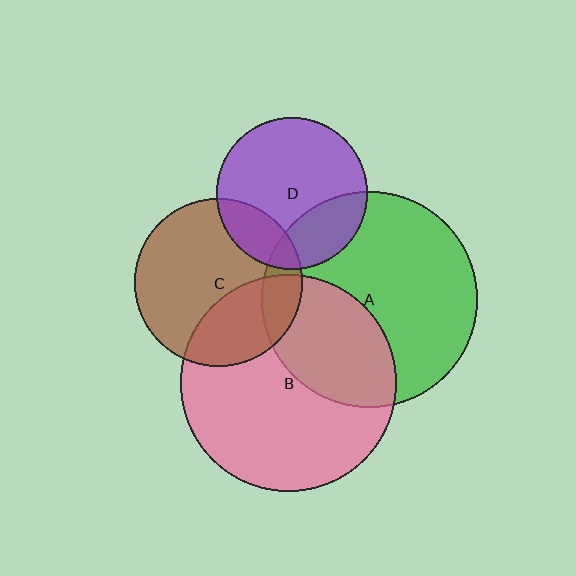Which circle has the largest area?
Circle B (pink).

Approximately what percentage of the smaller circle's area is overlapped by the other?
Approximately 15%.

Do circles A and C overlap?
Yes.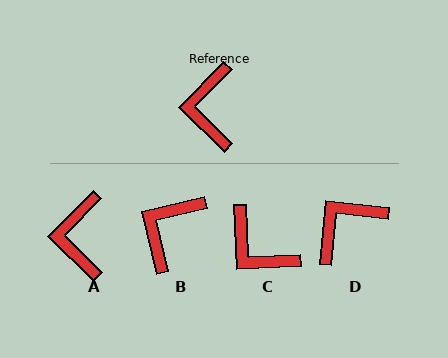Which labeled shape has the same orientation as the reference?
A.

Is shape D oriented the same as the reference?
No, it is off by about 51 degrees.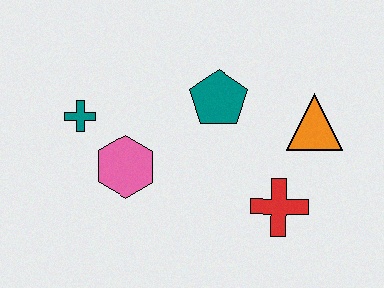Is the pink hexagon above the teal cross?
No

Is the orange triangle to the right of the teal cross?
Yes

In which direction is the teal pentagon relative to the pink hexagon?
The teal pentagon is to the right of the pink hexagon.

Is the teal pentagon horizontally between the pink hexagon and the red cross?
Yes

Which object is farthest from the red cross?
The teal cross is farthest from the red cross.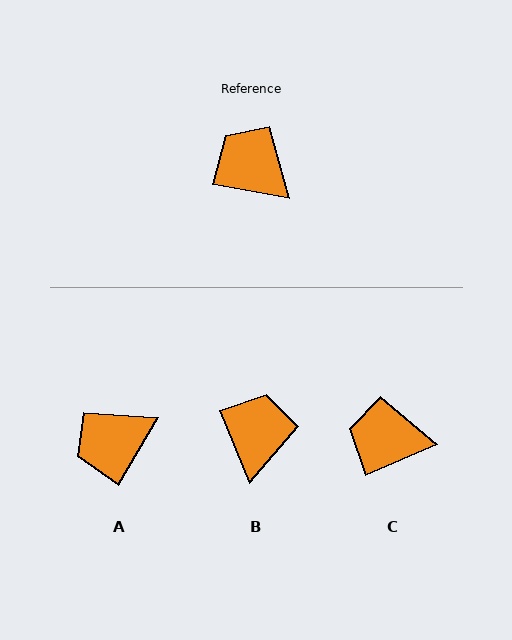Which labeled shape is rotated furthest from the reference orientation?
A, about 70 degrees away.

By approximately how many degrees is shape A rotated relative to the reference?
Approximately 70 degrees counter-clockwise.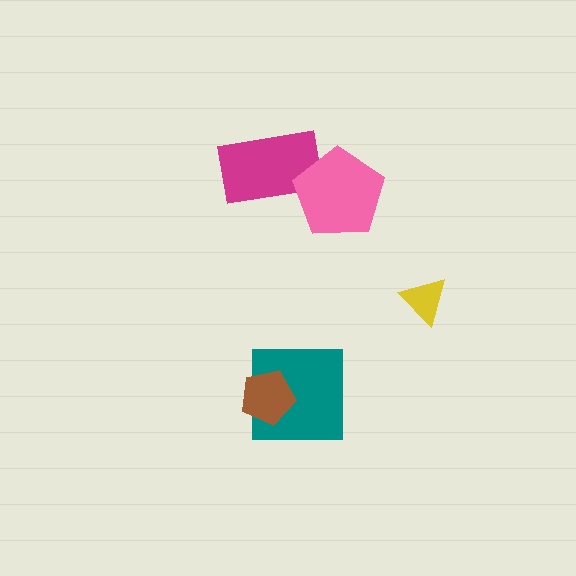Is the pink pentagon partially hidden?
No, no other shape covers it.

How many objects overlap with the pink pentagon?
1 object overlaps with the pink pentagon.